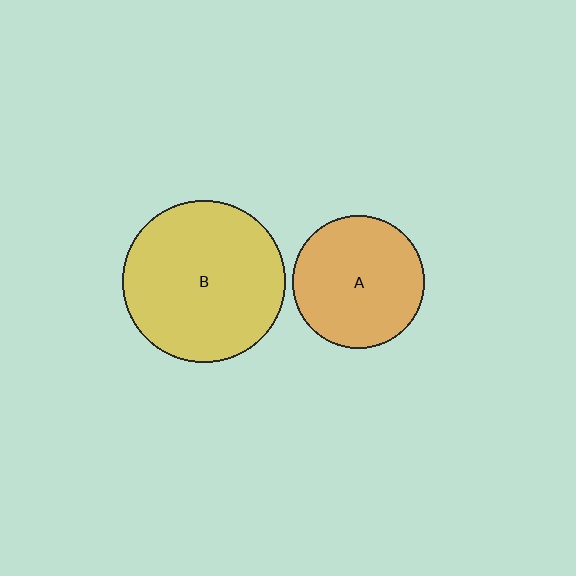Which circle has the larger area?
Circle B (yellow).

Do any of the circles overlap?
No, none of the circles overlap.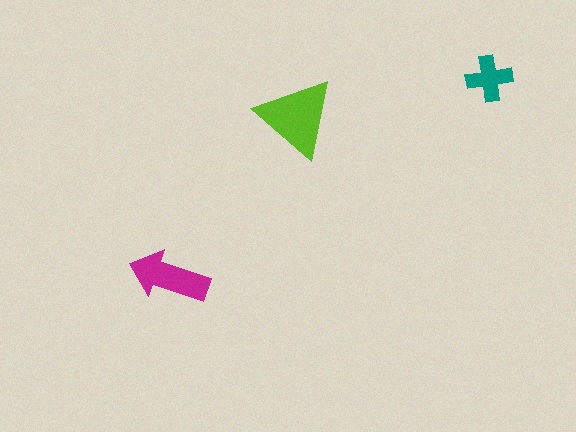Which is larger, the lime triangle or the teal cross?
The lime triangle.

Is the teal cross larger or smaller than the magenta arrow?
Smaller.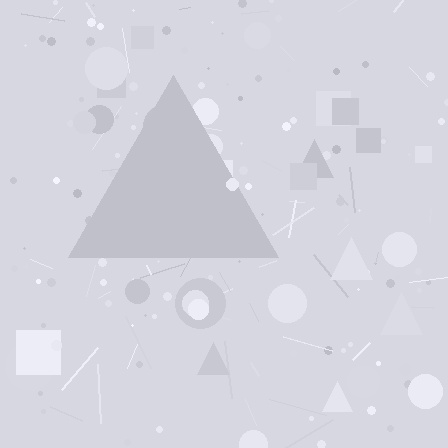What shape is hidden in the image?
A triangle is hidden in the image.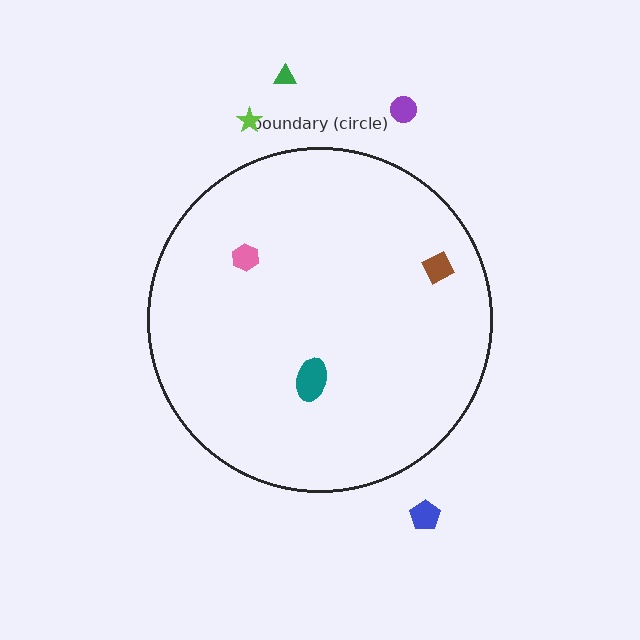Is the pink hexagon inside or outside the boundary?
Inside.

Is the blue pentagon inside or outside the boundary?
Outside.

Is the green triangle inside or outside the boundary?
Outside.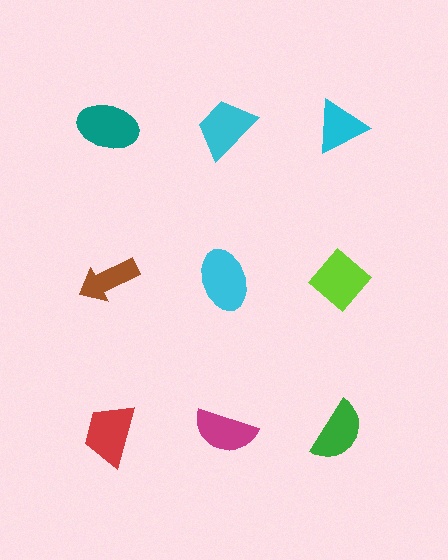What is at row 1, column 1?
A teal ellipse.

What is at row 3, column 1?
A red trapezoid.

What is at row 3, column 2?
A magenta semicircle.